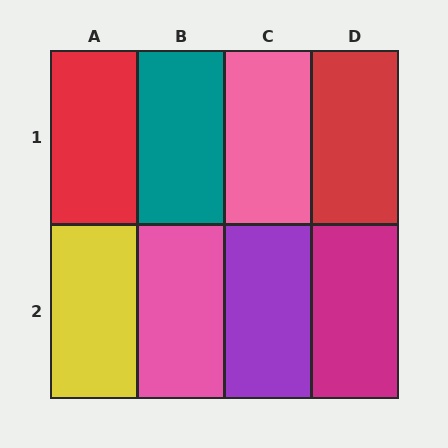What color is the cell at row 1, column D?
Red.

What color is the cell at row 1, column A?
Red.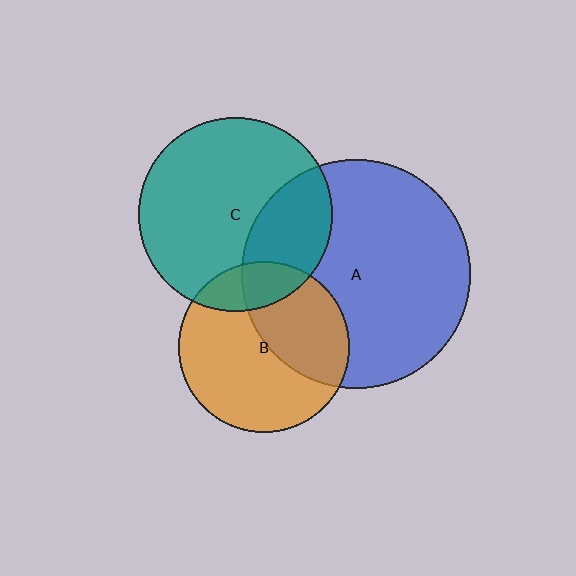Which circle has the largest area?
Circle A (blue).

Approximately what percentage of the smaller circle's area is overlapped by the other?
Approximately 15%.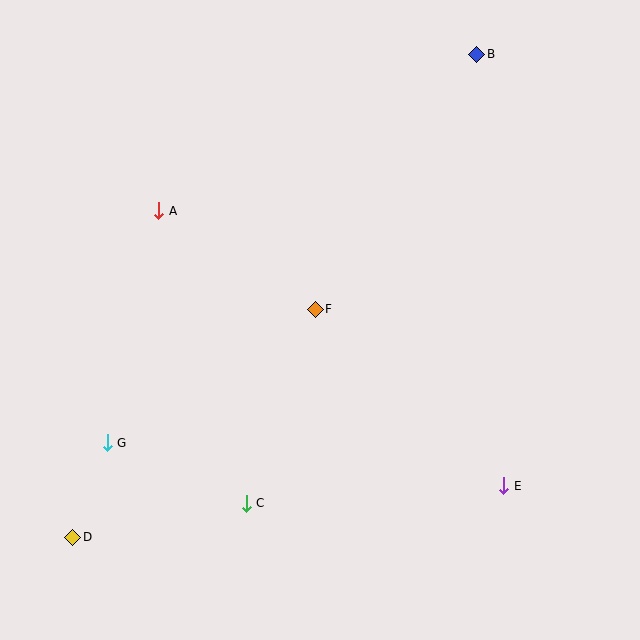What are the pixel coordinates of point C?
Point C is at (246, 503).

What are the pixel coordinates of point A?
Point A is at (159, 211).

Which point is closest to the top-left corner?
Point A is closest to the top-left corner.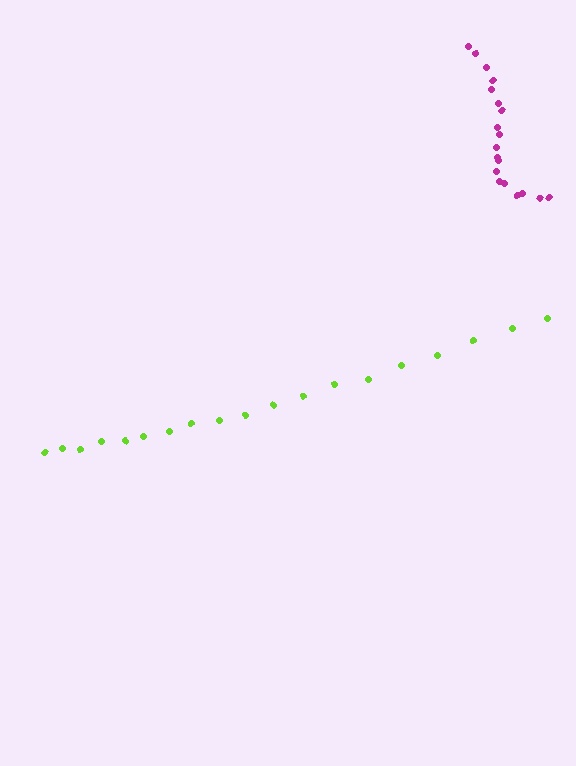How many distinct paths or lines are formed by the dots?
There are 2 distinct paths.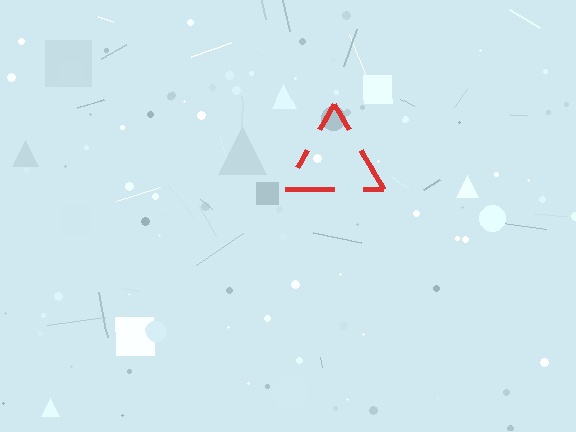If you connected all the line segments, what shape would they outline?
They would outline a triangle.